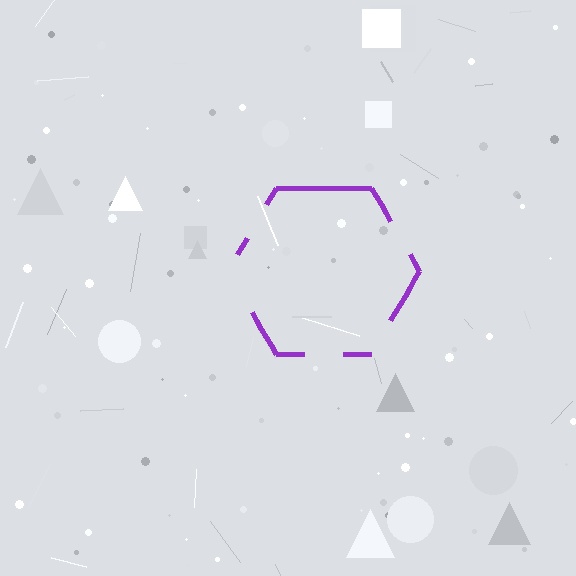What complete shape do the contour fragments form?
The contour fragments form a hexagon.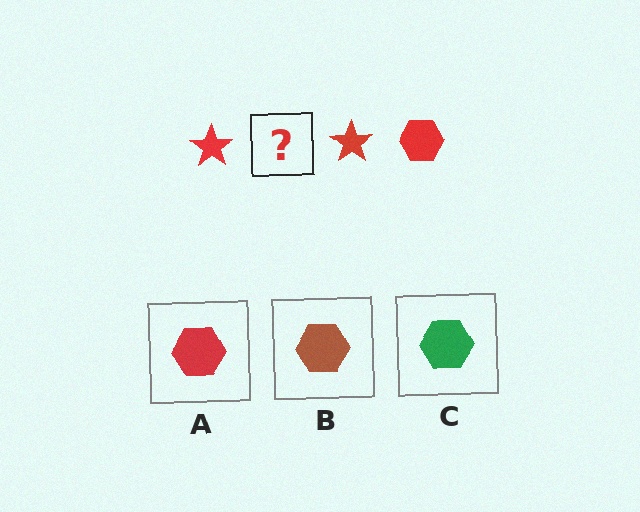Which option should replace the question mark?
Option A.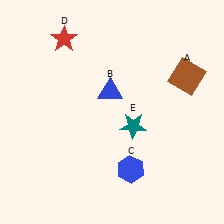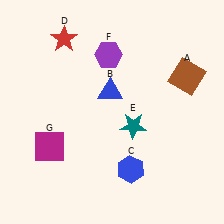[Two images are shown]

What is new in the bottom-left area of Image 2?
A magenta square (G) was added in the bottom-left area of Image 2.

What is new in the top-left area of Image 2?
A purple hexagon (F) was added in the top-left area of Image 2.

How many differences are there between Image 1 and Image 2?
There are 2 differences between the two images.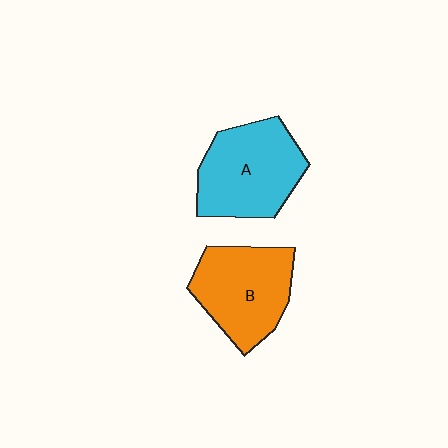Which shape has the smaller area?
Shape B (orange).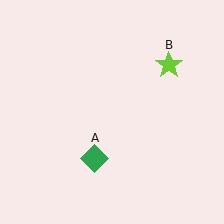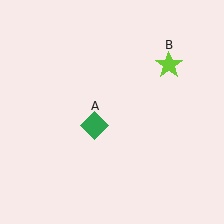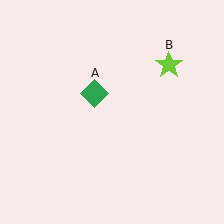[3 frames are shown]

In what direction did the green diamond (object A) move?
The green diamond (object A) moved up.